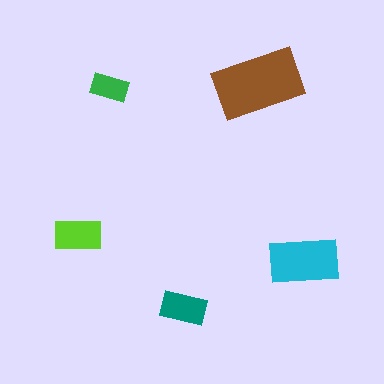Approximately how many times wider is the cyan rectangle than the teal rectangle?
About 1.5 times wider.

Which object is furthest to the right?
The cyan rectangle is rightmost.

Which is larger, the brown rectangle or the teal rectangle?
The brown one.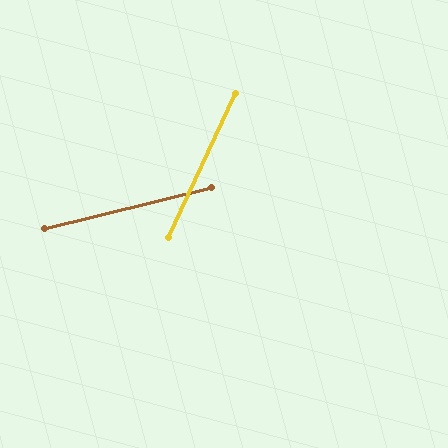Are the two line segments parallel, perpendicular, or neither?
Neither parallel nor perpendicular — they differ by about 51°.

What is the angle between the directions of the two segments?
Approximately 51 degrees.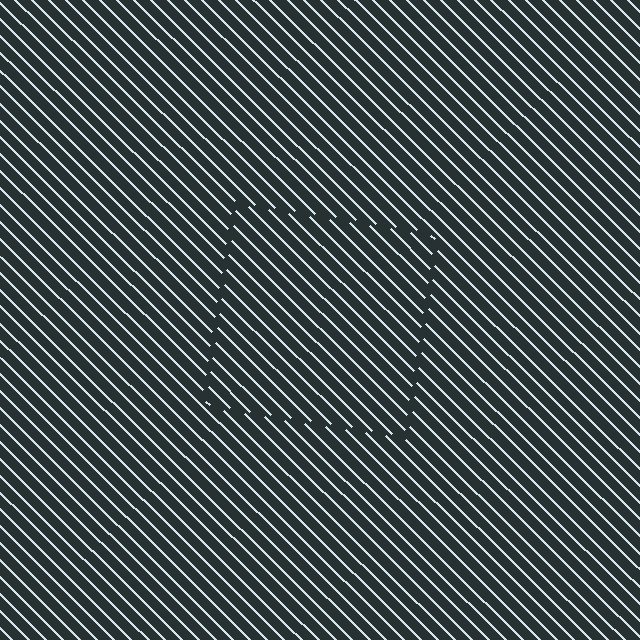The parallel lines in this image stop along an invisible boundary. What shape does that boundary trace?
An illusory square. The interior of the shape contains the same grating, shifted by half a period — the contour is defined by the phase discontinuity where line-ends from the inner and outer gratings abut.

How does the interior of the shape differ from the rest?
The interior of the shape contains the same grating, shifted by half a period — the contour is defined by the phase discontinuity where line-ends from the inner and outer gratings abut.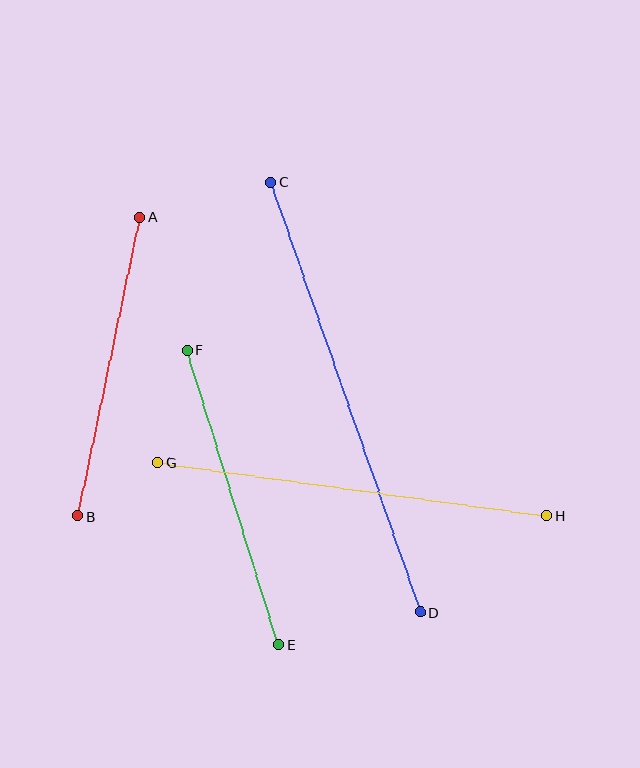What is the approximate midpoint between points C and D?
The midpoint is at approximately (345, 397) pixels.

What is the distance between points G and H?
The distance is approximately 392 pixels.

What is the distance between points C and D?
The distance is approximately 455 pixels.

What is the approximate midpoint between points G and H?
The midpoint is at approximately (352, 489) pixels.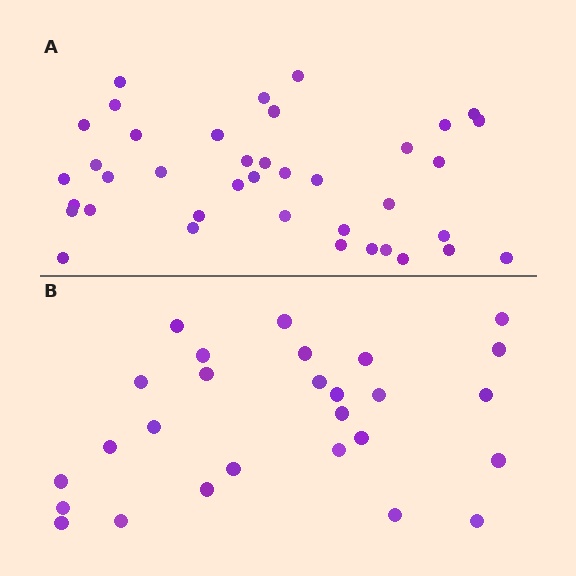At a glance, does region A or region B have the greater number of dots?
Region A (the top region) has more dots.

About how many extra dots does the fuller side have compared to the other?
Region A has roughly 12 or so more dots than region B.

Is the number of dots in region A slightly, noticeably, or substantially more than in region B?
Region A has noticeably more, but not dramatically so. The ratio is roughly 1.4 to 1.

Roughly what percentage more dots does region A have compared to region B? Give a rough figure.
About 45% more.